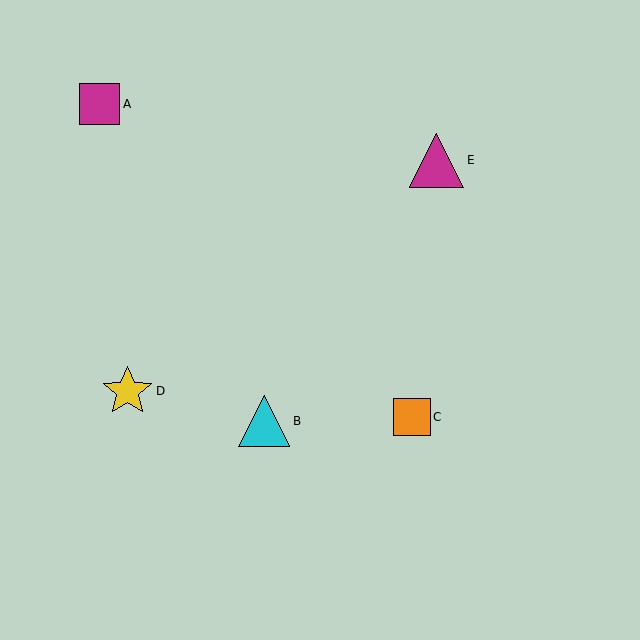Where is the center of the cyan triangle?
The center of the cyan triangle is at (264, 421).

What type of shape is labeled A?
Shape A is a magenta square.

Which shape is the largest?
The magenta triangle (labeled E) is the largest.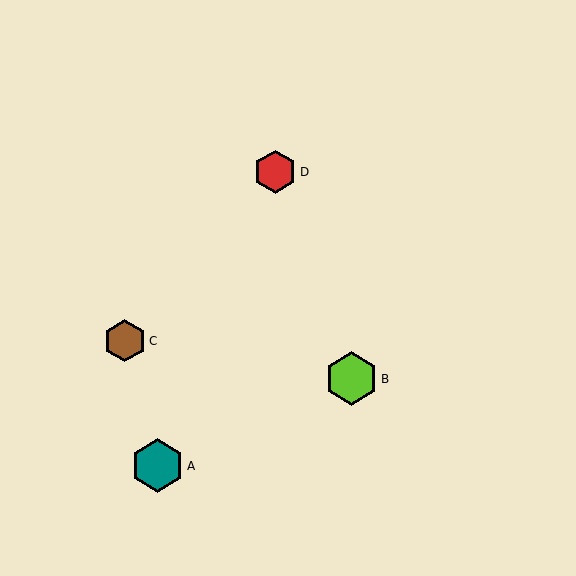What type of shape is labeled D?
Shape D is a red hexagon.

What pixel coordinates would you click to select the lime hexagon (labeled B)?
Click at (352, 379) to select the lime hexagon B.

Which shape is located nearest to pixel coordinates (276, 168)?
The red hexagon (labeled D) at (275, 172) is nearest to that location.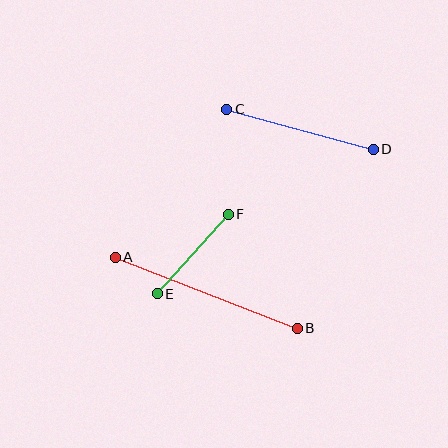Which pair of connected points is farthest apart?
Points A and B are farthest apart.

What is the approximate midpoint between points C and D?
The midpoint is at approximately (300, 129) pixels.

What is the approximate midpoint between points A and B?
The midpoint is at approximately (206, 293) pixels.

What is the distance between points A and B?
The distance is approximately 196 pixels.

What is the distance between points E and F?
The distance is approximately 107 pixels.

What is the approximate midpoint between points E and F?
The midpoint is at approximately (193, 254) pixels.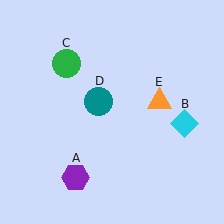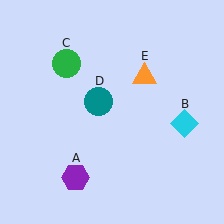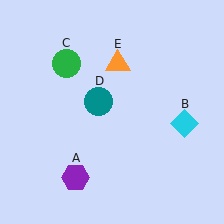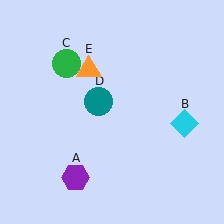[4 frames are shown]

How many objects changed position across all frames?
1 object changed position: orange triangle (object E).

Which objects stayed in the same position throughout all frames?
Purple hexagon (object A) and cyan diamond (object B) and green circle (object C) and teal circle (object D) remained stationary.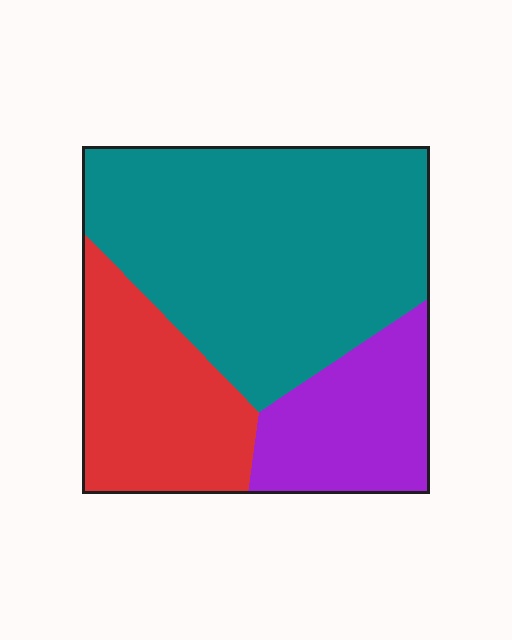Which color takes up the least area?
Purple, at roughly 20%.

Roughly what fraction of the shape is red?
Red takes up about one quarter (1/4) of the shape.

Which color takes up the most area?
Teal, at roughly 55%.